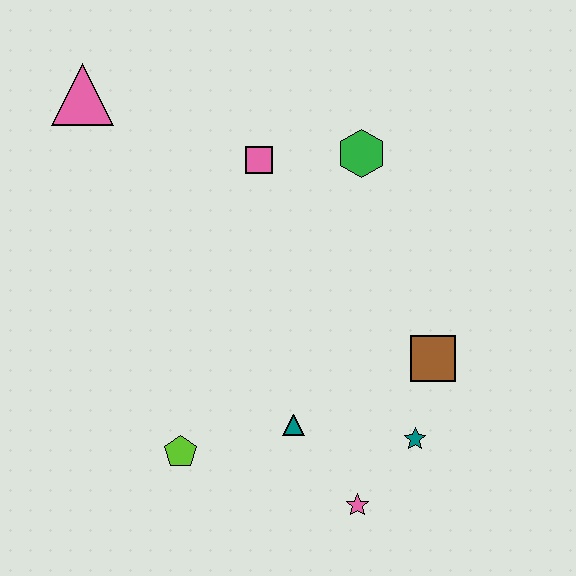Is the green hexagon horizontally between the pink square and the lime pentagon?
No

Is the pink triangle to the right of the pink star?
No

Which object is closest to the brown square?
The teal star is closest to the brown square.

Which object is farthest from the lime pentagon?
The pink triangle is farthest from the lime pentagon.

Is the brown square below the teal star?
No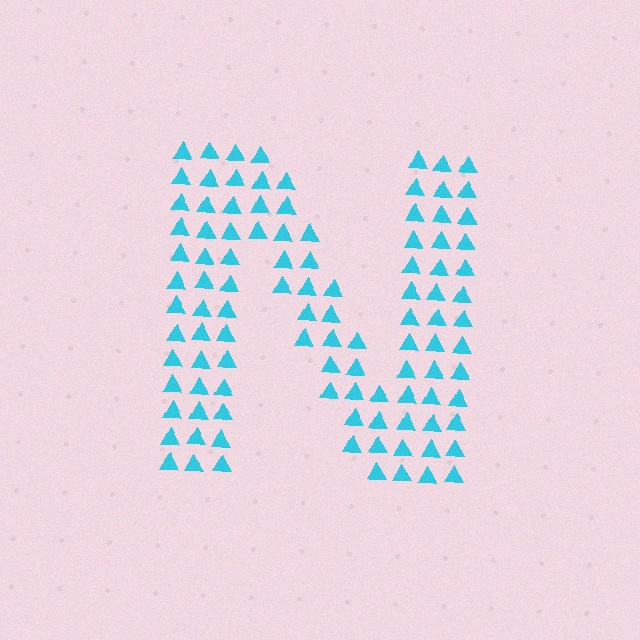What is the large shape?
The large shape is the letter N.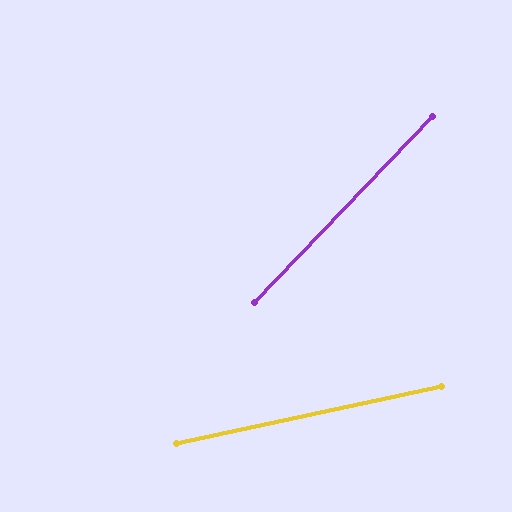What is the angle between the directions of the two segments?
Approximately 34 degrees.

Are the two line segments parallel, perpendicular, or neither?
Neither parallel nor perpendicular — they differ by about 34°.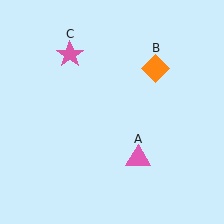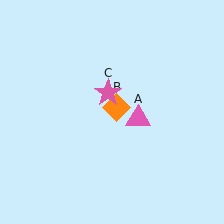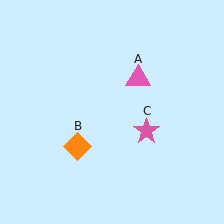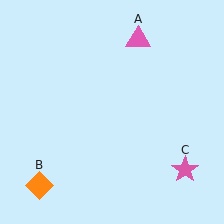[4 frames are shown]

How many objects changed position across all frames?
3 objects changed position: pink triangle (object A), orange diamond (object B), pink star (object C).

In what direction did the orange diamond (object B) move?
The orange diamond (object B) moved down and to the left.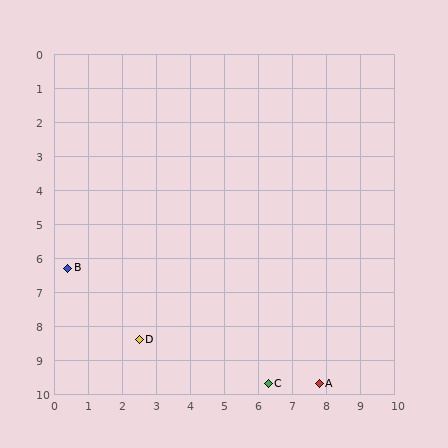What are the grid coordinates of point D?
Point D is at approximately (2.5, 8.4).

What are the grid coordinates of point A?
Point A is at approximately (7.8, 9.7).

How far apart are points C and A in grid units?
Points C and A are about 1.5 grid units apart.